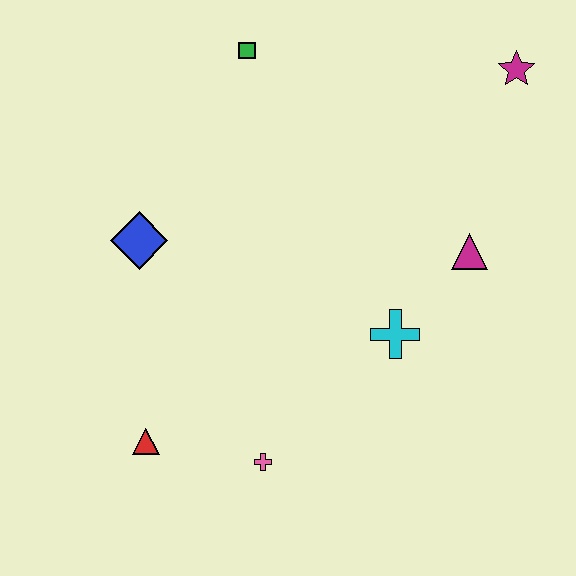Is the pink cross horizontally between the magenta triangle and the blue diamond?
Yes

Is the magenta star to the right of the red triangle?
Yes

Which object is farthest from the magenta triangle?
The red triangle is farthest from the magenta triangle.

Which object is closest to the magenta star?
The magenta triangle is closest to the magenta star.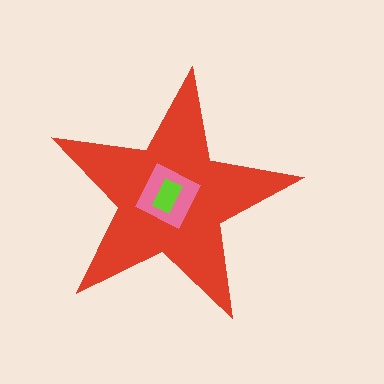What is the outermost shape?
The red star.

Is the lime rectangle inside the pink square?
Yes.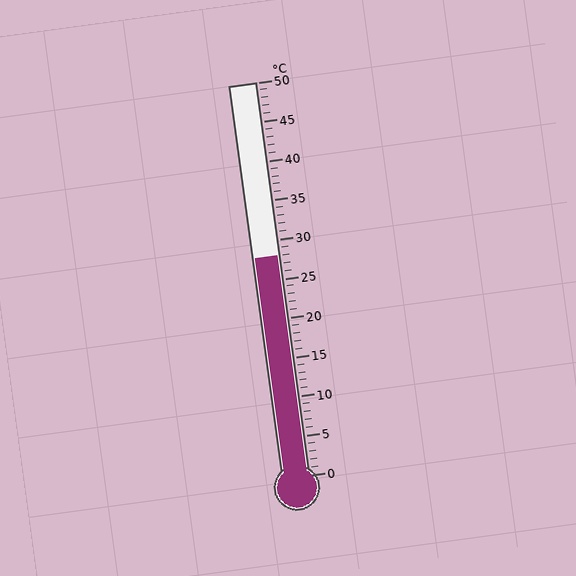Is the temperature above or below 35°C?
The temperature is below 35°C.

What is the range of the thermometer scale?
The thermometer scale ranges from 0°C to 50°C.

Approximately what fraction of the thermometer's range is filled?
The thermometer is filled to approximately 55% of its range.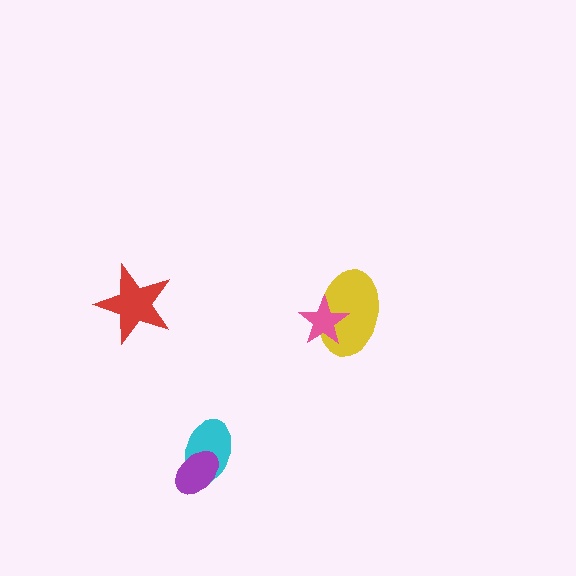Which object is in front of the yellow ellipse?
The pink star is in front of the yellow ellipse.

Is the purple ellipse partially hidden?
No, no other shape covers it.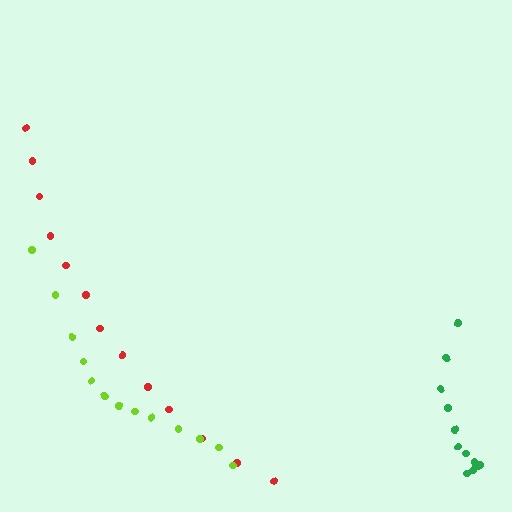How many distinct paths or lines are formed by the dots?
There are 3 distinct paths.